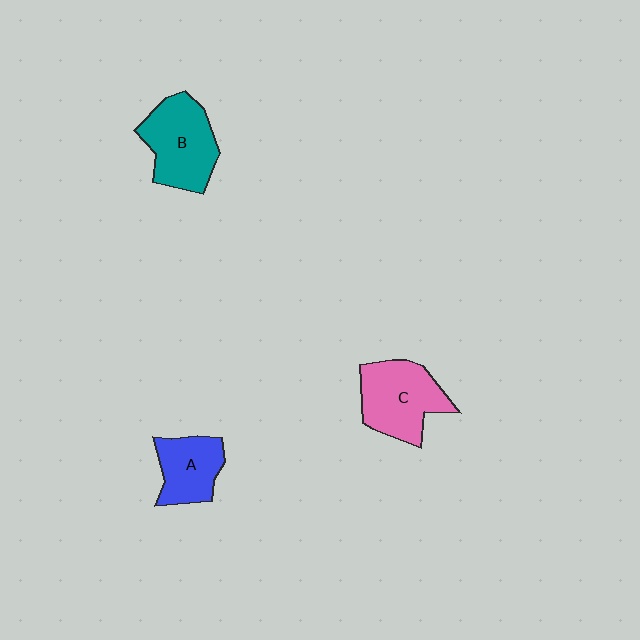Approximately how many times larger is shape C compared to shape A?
Approximately 1.4 times.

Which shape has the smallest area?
Shape A (blue).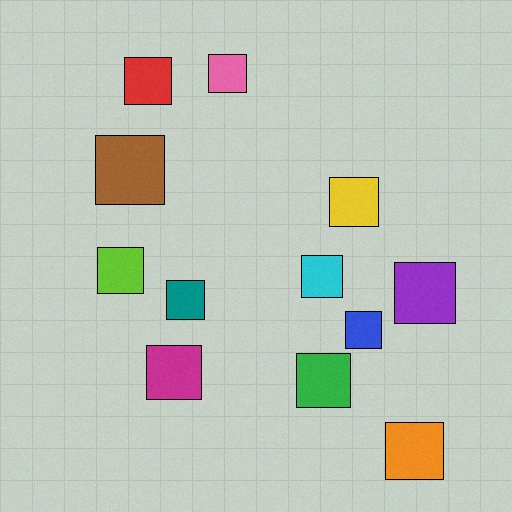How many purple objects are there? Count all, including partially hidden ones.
There is 1 purple object.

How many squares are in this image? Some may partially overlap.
There are 12 squares.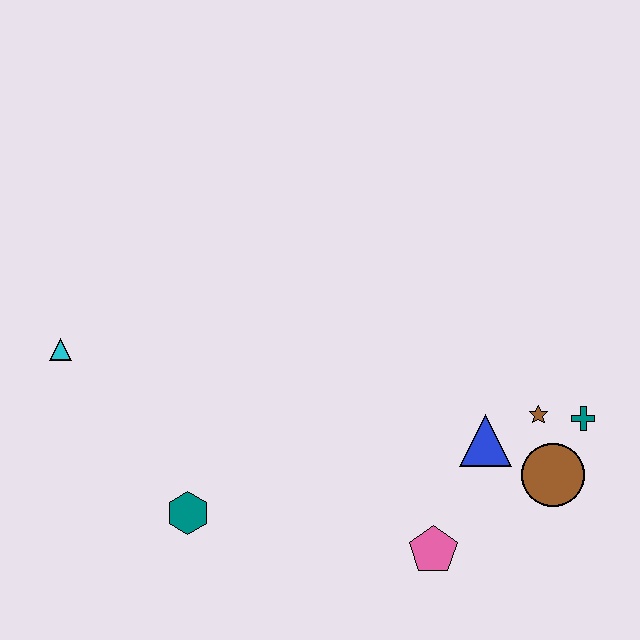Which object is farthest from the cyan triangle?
The teal cross is farthest from the cyan triangle.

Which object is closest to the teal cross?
The brown star is closest to the teal cross.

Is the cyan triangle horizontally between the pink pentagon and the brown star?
No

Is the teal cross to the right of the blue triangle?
Yes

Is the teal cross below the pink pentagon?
No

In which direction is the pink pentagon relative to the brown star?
The pink pentagon is below the brown star.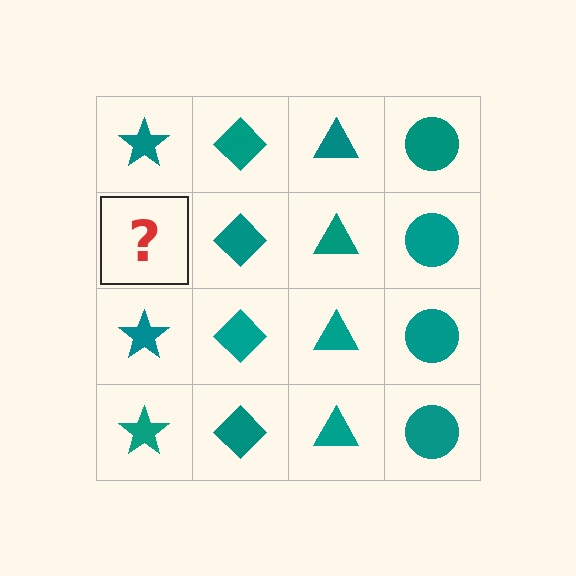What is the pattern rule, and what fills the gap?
The rule is that each column has a consistent shape. The gap should be filled with a teal star.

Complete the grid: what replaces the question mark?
The question mark should be replaced with a teal star.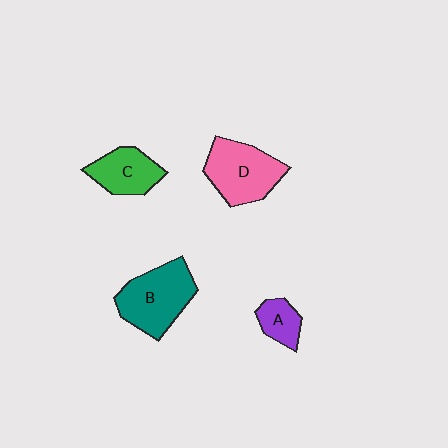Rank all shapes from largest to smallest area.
From largest to smallest: B (teal), D (pink), C (green), A (purple).